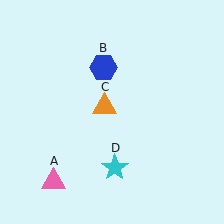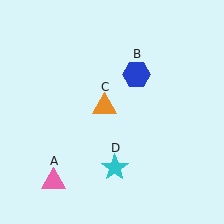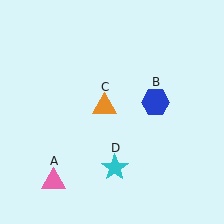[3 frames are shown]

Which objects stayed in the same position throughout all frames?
Pink triangle (object A) and orange triangle (object C) and cyan star (object D) remained stationary.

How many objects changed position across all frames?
1 object changed position: blue hexagon (object B).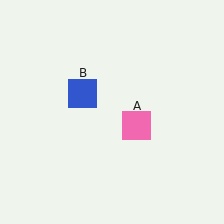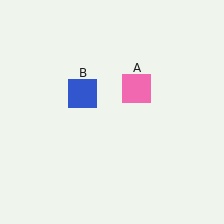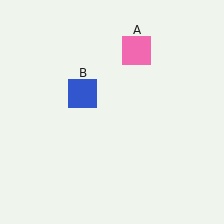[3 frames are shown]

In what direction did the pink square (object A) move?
The pink square (object A) moved up.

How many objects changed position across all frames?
1 object changed position: pink square (object A).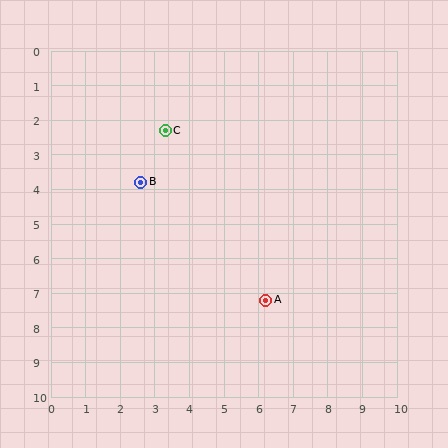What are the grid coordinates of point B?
Point B is at approximately (2.6, 3.8).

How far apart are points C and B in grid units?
Points C and B are about 1.7 grid units apart.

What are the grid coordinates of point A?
Point A is at approximately (6.2, 7.2).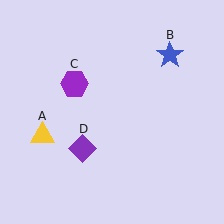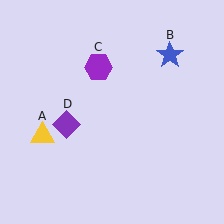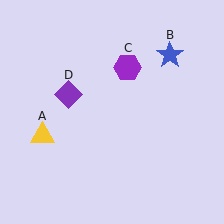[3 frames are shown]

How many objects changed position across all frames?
2 objects changed position: purple hexagon (object C), purple diamond (object D).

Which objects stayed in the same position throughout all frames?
Yellow triangle (object A) and blue star (object B) remained stationary.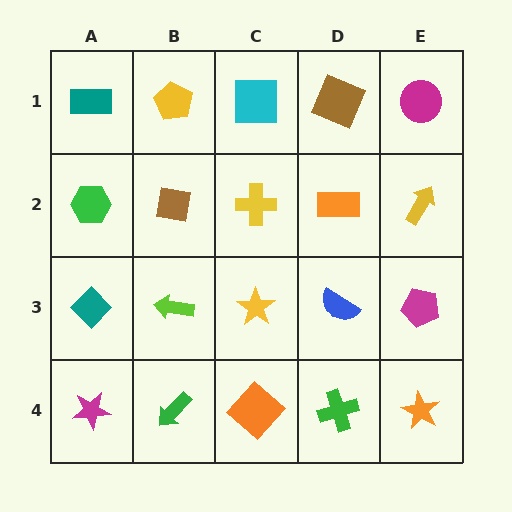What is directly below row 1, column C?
A yellow cross.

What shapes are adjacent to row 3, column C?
A yellow cross (row 2, column C), an orange diamond (row 4, column C), a lime arrow (row 3, column B), a blue semicircle (row 3, column D).